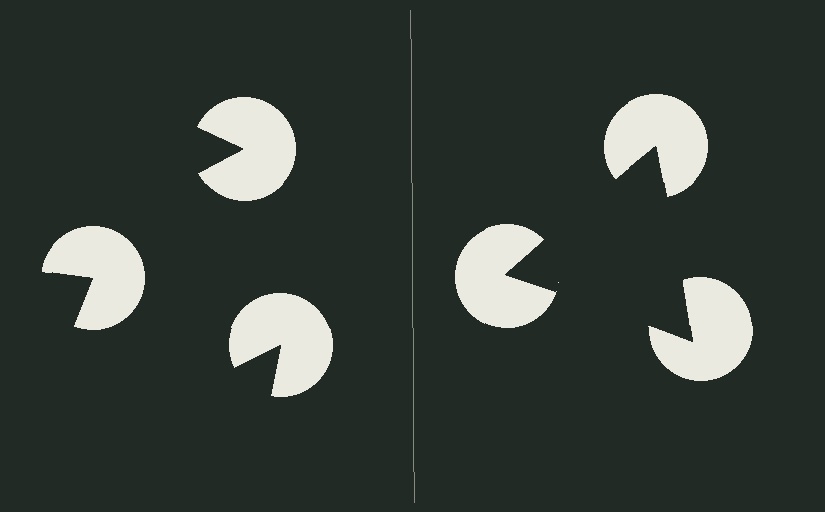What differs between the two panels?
The pac-man discs are positioned identically on both sides; only the wedge orientations differ. On the right they align to a triangle; on the left they are misaligned.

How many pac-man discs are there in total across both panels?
6 — 3 on each side.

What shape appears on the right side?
An illusory triangle.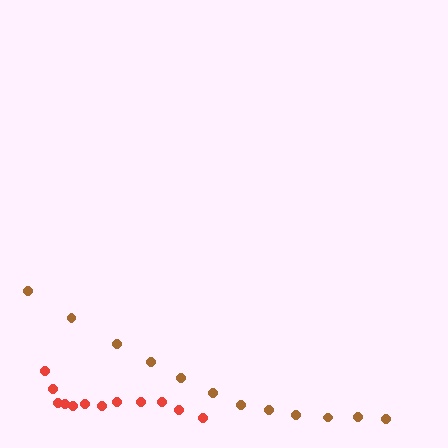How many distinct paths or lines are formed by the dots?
There are 2 distinct paths.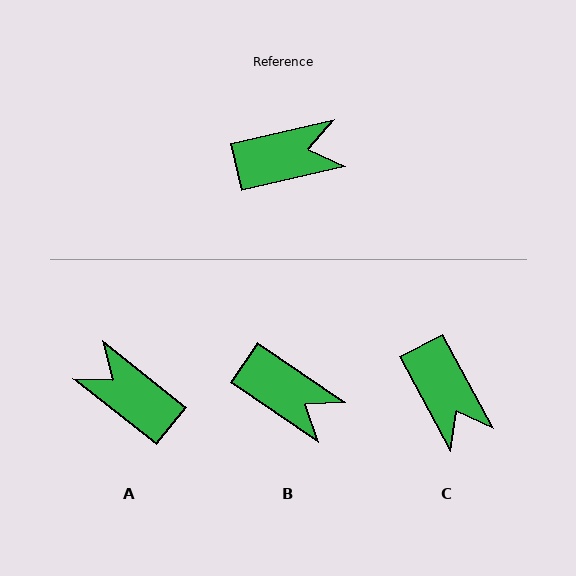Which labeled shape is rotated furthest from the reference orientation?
A, about 129 degrees away.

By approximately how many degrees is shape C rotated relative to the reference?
Approximately 75 degrees clockwise.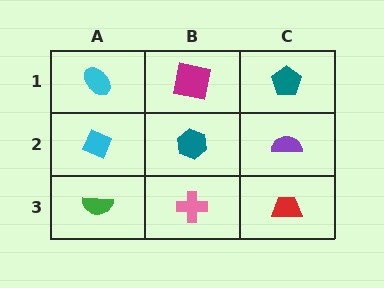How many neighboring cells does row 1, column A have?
2.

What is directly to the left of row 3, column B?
A green semicircle.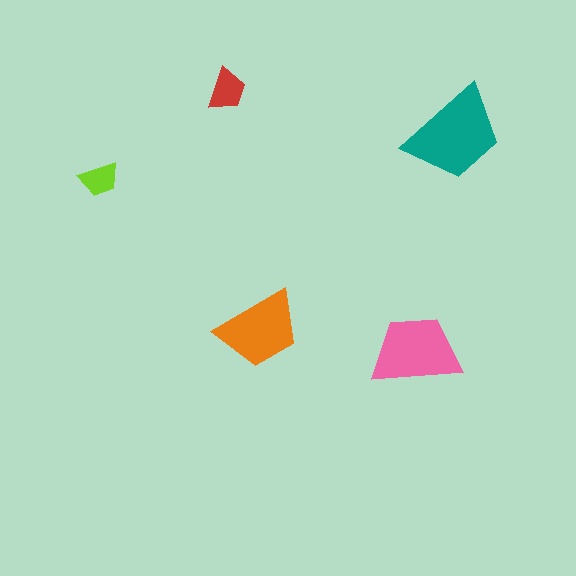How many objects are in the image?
There are 5 objects in the image.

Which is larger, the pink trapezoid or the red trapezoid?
The pink one.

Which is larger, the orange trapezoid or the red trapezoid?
The orange one.